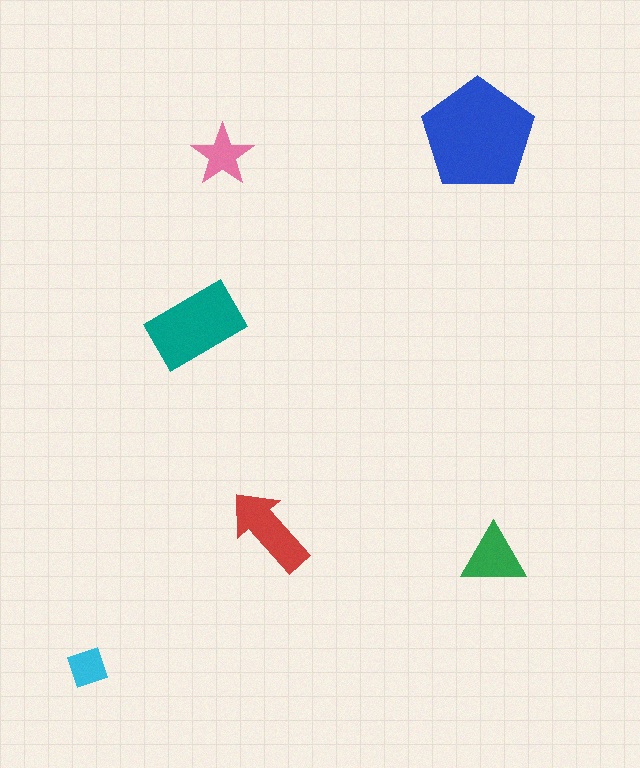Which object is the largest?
The blue pentagon.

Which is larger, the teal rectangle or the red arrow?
The teal rectangle.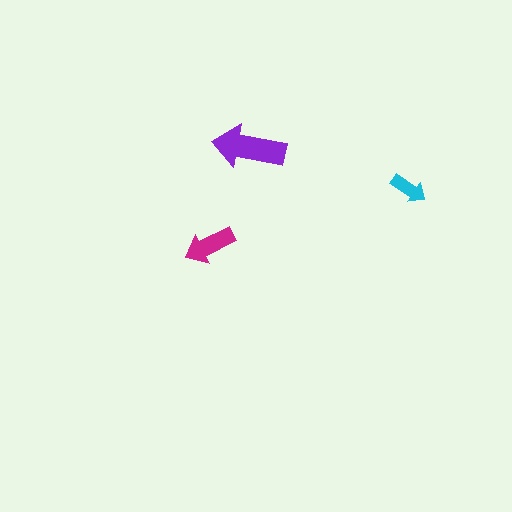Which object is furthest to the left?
The magenta arrow is leftmost.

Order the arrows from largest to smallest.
the purple one, the magenta one, the cyan one.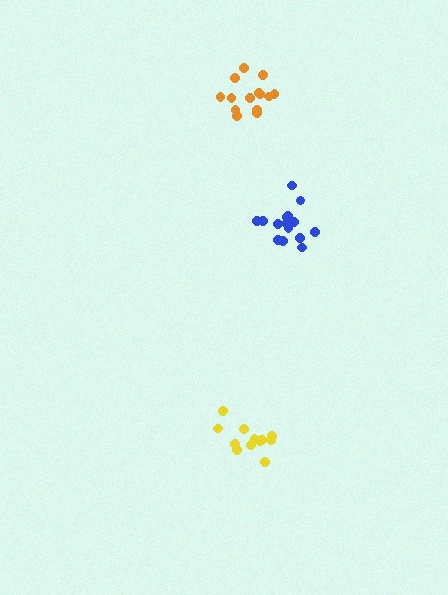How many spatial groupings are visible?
There are 3 spatial groupings.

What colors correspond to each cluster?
The clusters are colored: blue, yellow, orange.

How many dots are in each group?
Group 1: 15 dots, Group 2: 12 dots, Group 3: 14 dots (41 total).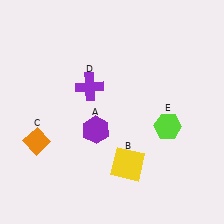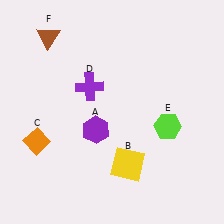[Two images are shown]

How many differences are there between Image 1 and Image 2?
There is 1 difference between the two images.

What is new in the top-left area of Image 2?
A brown triangle (F) was added in the top-left area of Image 2.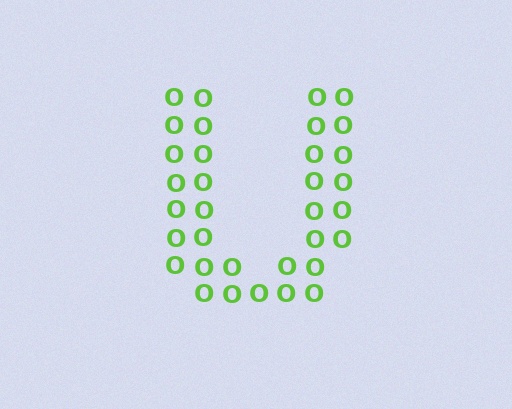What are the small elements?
The small elements are letter O's.